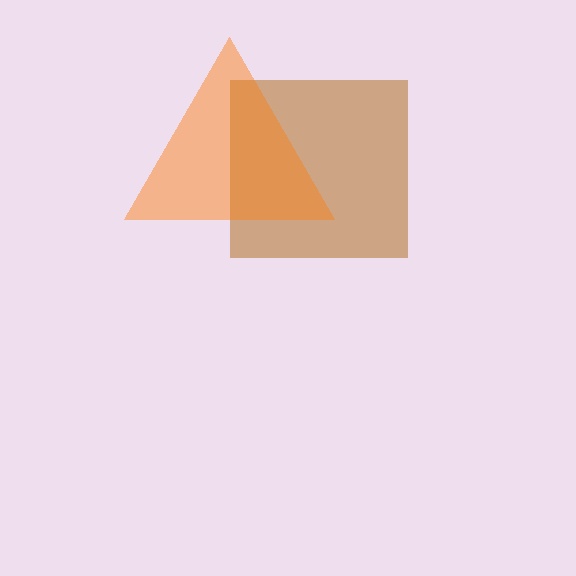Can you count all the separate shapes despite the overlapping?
Yes, there are 2 separate shapes.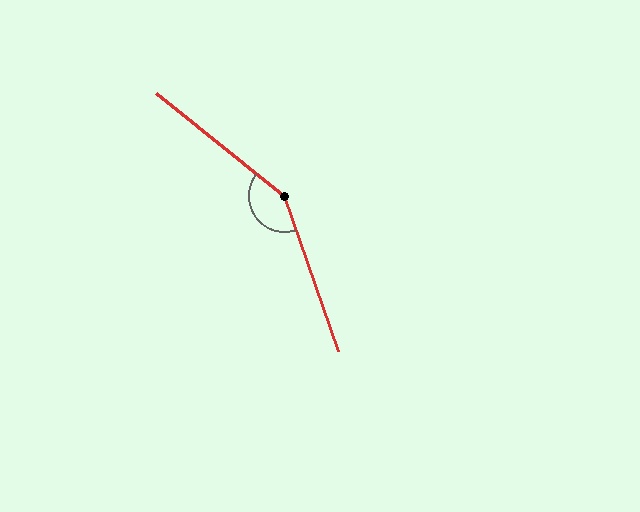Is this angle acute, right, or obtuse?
It is obtuse.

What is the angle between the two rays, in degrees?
Approximately 148 degrees.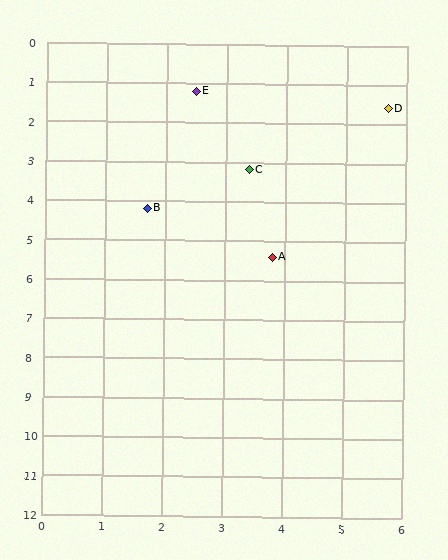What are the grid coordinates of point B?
Point B is at approximately (1.7, 4.2).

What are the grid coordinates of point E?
Point E is at approximately (2.5, 1.2).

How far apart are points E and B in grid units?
Points E and B are about 3.1 grid units apart.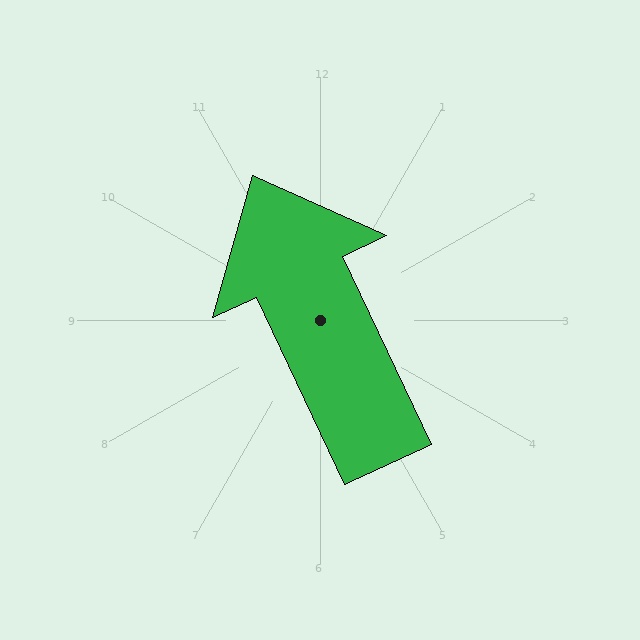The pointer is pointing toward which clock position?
Roughly 11 o'clock.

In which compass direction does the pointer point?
Northwest.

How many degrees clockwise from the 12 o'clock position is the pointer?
Approximately 335 degrees.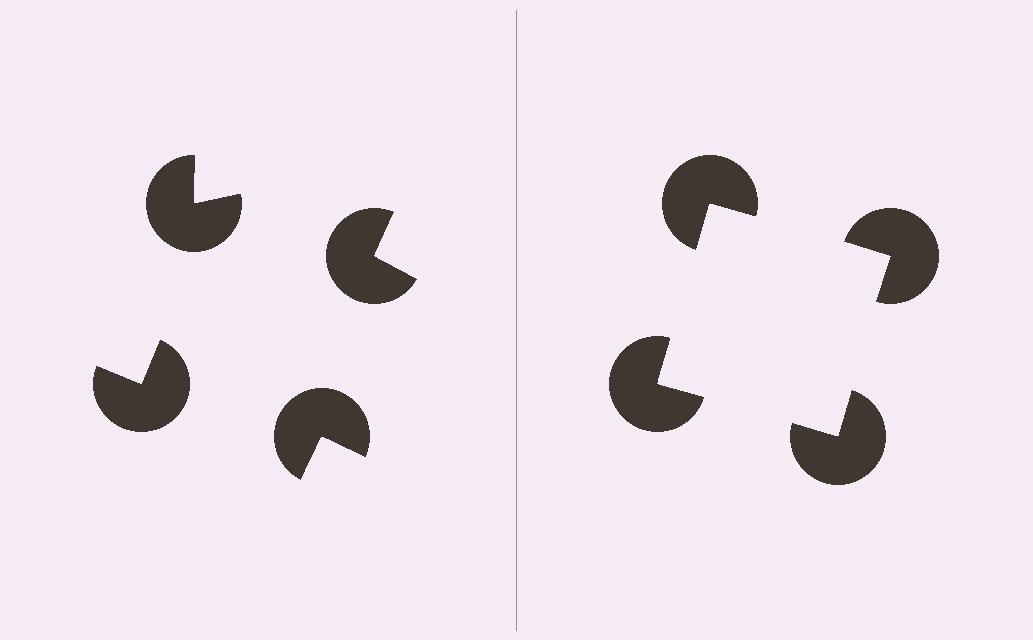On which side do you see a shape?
An illusory square appears on the right side. On the left side the wedge cuts are rotated, so no coherent shape forms.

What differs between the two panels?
The pac-man discs are positioned identically on both sides; only the wedge orientations differ. On the right they align to a square; on the left they are misaligned.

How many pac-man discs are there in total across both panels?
8 — 4 on each side.